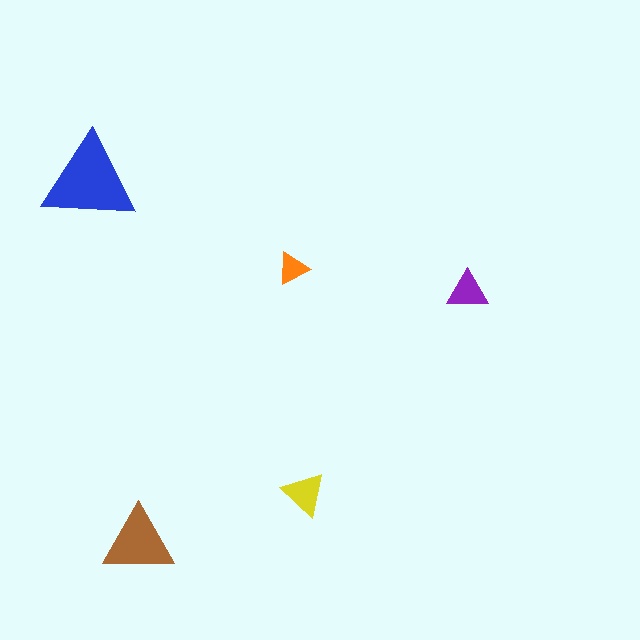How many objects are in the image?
There are 5 objects in the image.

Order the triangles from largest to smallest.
the blue one, the brown one, the yellow one, the purple one, the orange one.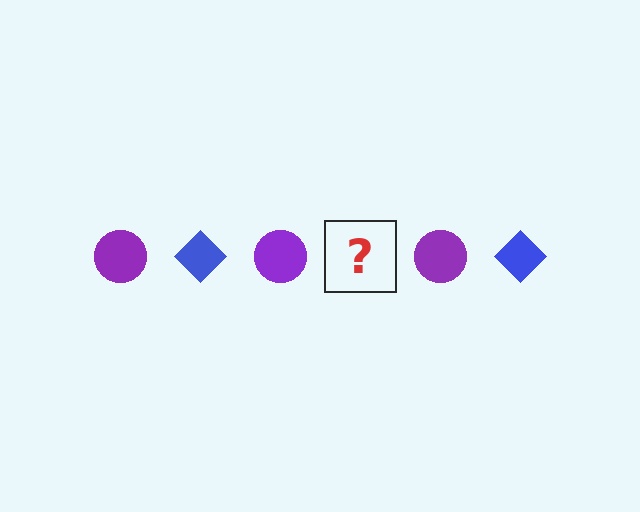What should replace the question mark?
The question mark should be replaced with a blue diamond.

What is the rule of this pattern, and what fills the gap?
The rule is that the pattern alternates between purple circle and blue diamond. The gap should be filled with a blue diamond.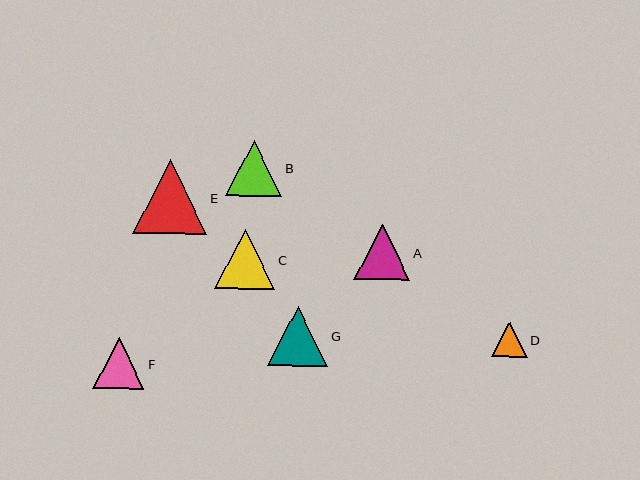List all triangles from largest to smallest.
From largest to smallest: E, G, C, B, A, F, D.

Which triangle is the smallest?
Triangle D is the smallest with a size of approximately 35 pixels.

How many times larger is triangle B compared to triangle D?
Triangle B is approximately 1.6 times the size of triangle D.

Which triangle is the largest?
Triangle E is the largest with a size of approximately 74 pixels.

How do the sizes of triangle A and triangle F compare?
Triangle A and triangle F are approximately the same size.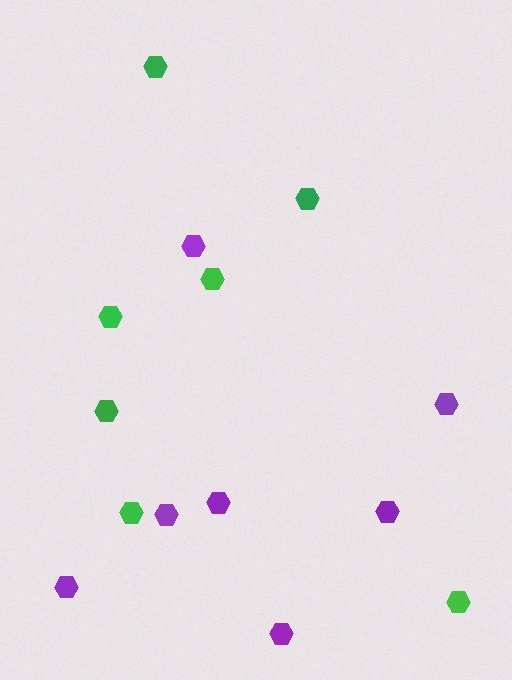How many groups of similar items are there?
There are 2 groups: one group of purple hexagons (7) and one group of green hexagons (7).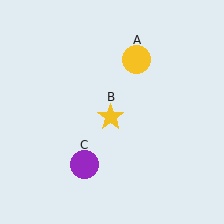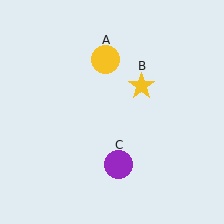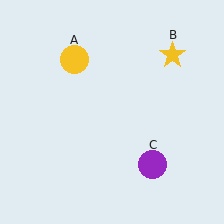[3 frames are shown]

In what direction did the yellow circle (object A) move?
The yellow circle (object A) moved left.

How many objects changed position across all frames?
3 objects changed position: yellow circle (object A), yellow star (object B), purple circle (object C).